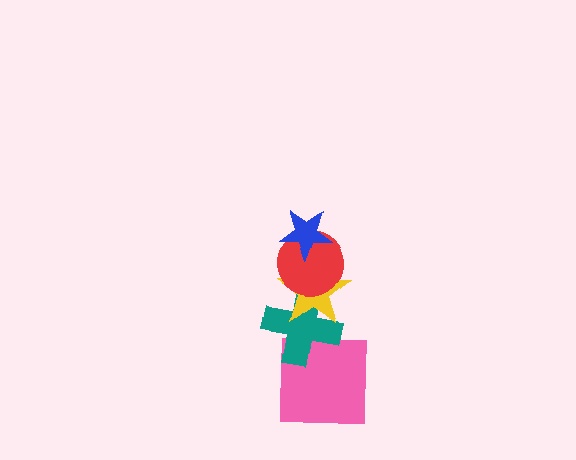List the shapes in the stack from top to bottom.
From top to bottom: the blue star, the red circle, the yellow star, the teal cross, the pink square.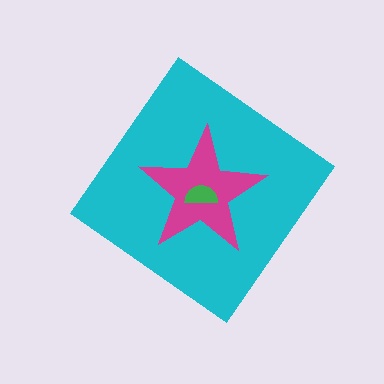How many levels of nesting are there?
3.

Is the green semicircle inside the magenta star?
Yes.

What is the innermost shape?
The green semicircle.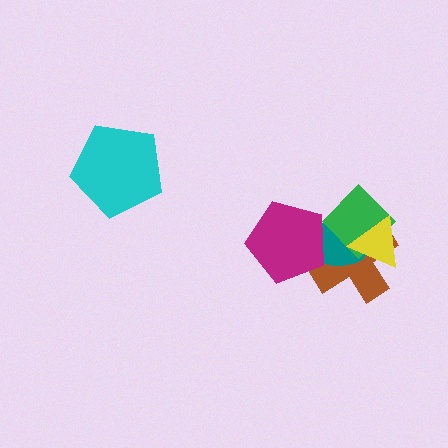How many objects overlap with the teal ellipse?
4 objects overlap with the teal ellipse.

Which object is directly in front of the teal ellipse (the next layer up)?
The magenta pentagon is directly in front of the teal ellipse.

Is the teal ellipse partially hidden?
Yes, it is partially covered by another shape.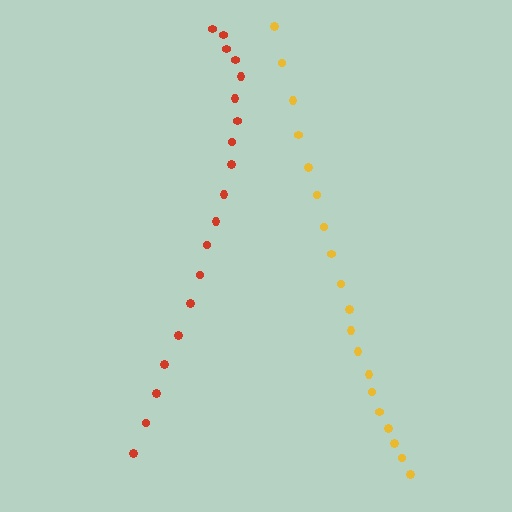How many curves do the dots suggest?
There are 2 distinct paths.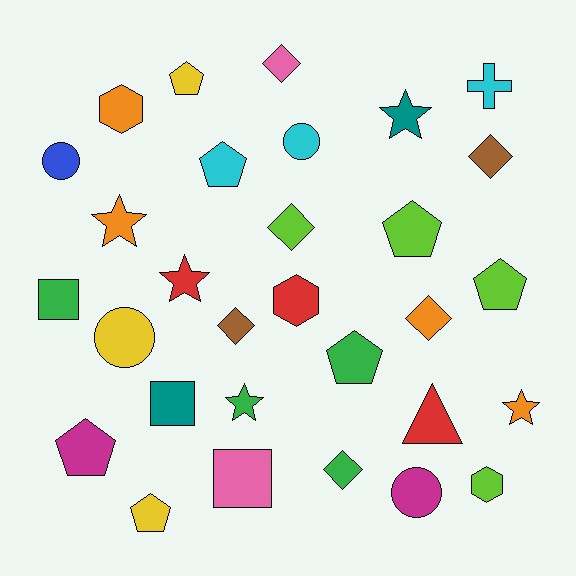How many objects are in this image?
There are 30 objects.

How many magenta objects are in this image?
There are 2 magenta objects.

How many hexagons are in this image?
There are 3 hexagons.